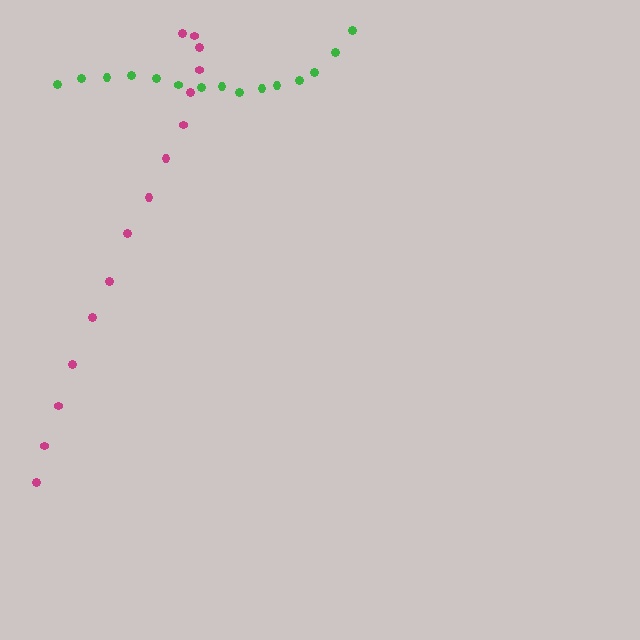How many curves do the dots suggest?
There are 2 distinct paths.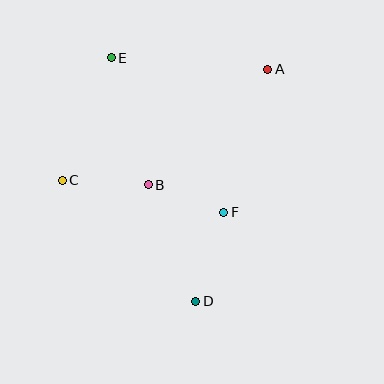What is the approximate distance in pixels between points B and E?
The distance between B and E is approximately 132 pixels.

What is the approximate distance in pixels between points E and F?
The distance between E and F is approximately 191 pixels.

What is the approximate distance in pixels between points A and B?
The distance between A and B is approximately 166 pixels.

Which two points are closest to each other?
Points B and F are closest to each other.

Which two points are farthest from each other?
Points D and E are farthest from each other.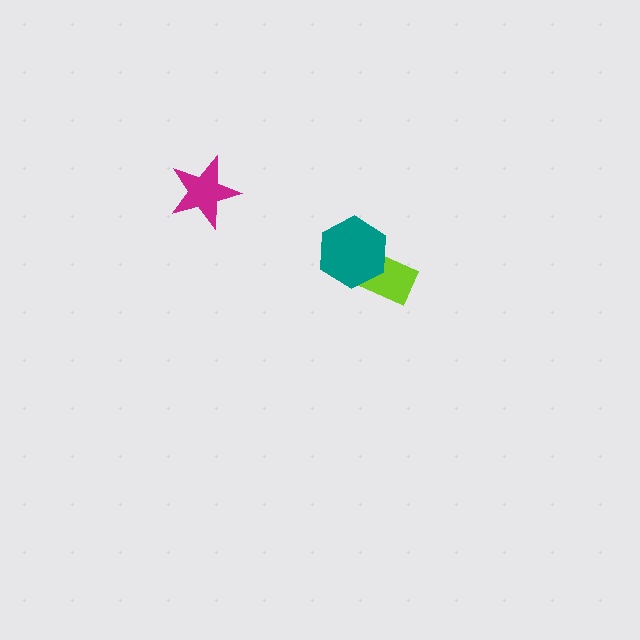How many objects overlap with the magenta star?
0 objects overlap with the magenta star.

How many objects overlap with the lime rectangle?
1 object overlaps with the lime rectangle.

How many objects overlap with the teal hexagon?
1 object overlaps with the teal hexagon.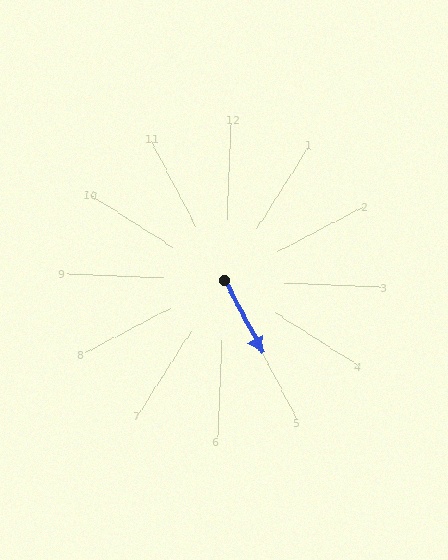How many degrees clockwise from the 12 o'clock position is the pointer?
Approximately 150 degrees.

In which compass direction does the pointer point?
Southeast.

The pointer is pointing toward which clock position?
Roughly 5 o'clock.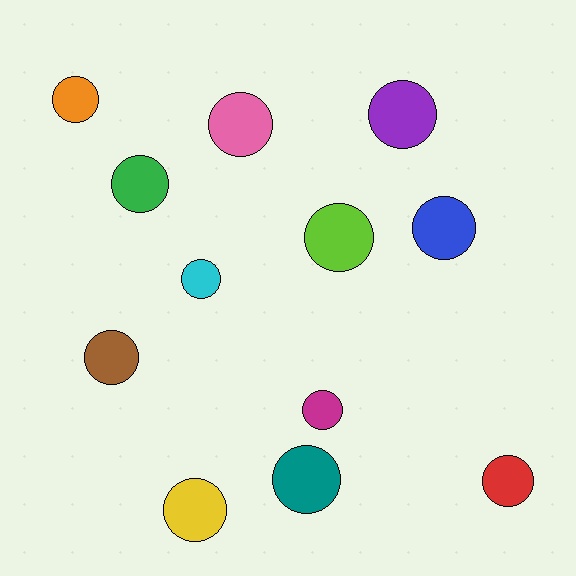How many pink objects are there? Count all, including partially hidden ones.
There is 1 pink object.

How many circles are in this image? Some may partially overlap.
There are 12 circles.